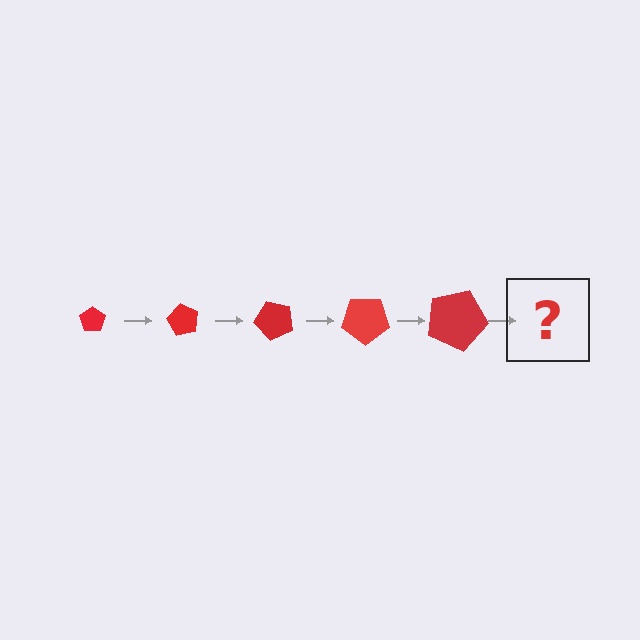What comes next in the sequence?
The next element should be a pentagon, larger than the previous one and rotated 300 degrees from the start.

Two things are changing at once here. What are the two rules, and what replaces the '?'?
The two rules are that the pentagon grows larger each step and it rotates 60 degrees each step. The '?' should be a pentagon, larger than the previous one and rotated 300 degrees from the start.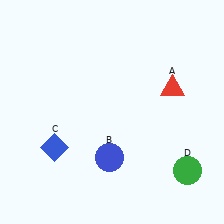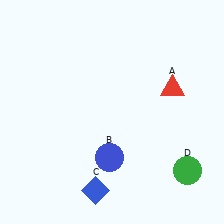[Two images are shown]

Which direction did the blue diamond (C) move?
The blue diamond (C) moved down.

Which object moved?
The blue diamond (C) moved down.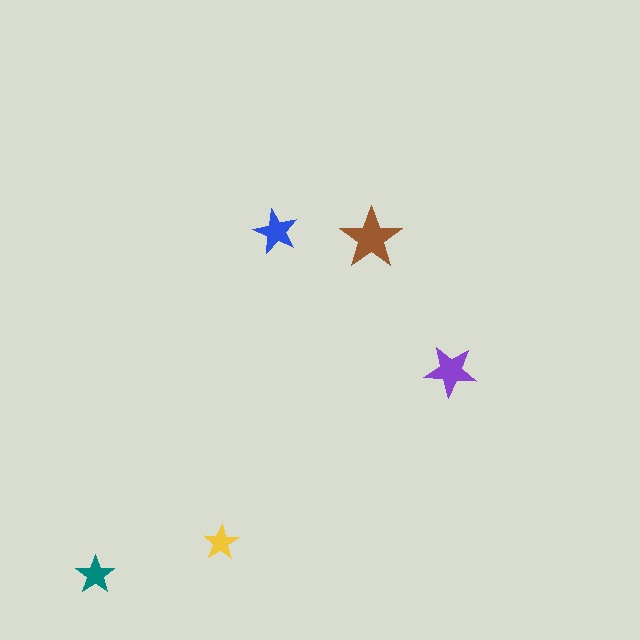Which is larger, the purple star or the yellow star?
The purple one.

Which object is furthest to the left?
The teal star is leftmost.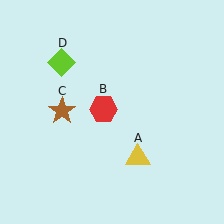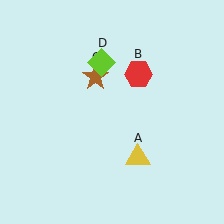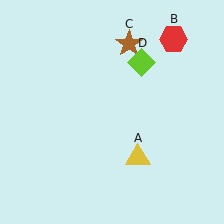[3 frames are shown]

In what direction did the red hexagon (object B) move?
The red hexagon (object B) moved up and to the right.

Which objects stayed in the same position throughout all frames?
Yellow triangle (object A) remained stationary.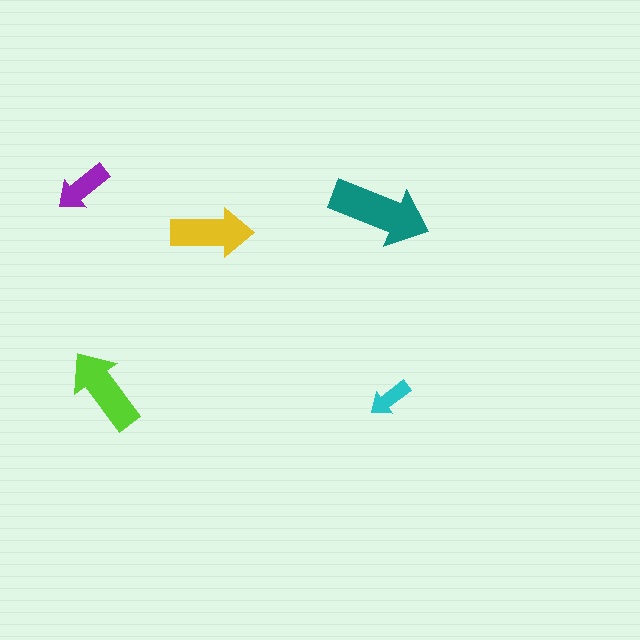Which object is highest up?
The purple arrow is topmost.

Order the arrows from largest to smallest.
the teal one, the lime one, the yellow one, the purple one, the cyan one.